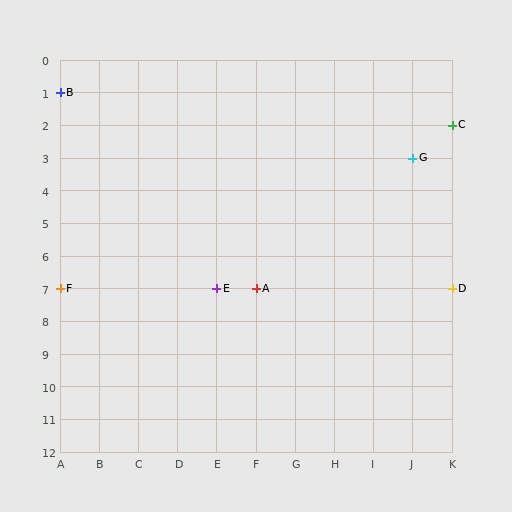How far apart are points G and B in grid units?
Points G and B are 9 columns and 2 rows apart (about 9.2 grid units diagonally).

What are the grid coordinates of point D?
Point D is at grid coordinates (K, 7).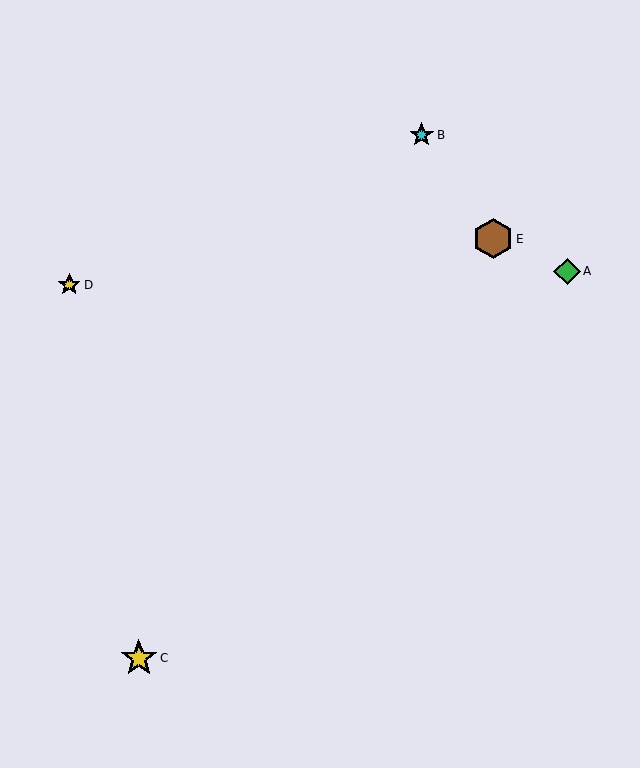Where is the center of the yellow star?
The center of the yellow star is at (139, 658).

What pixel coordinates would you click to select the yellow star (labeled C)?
Click at (139, 658) to select the yellow star C.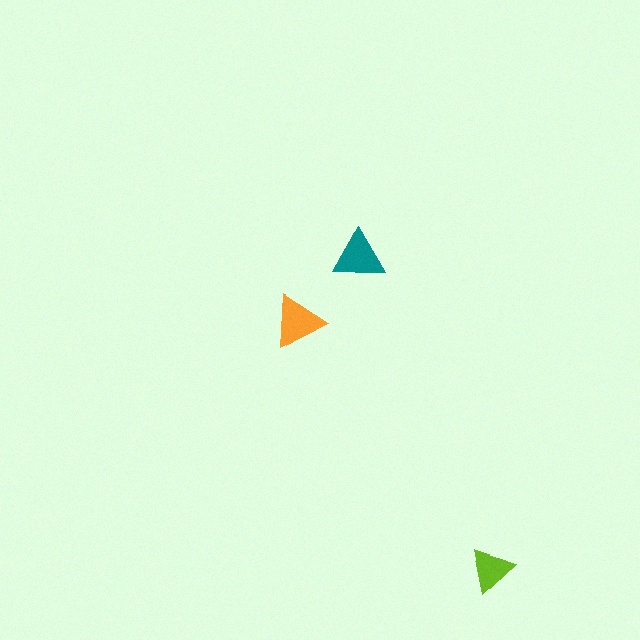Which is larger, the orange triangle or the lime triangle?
The orange one.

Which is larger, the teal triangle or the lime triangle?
The teal one.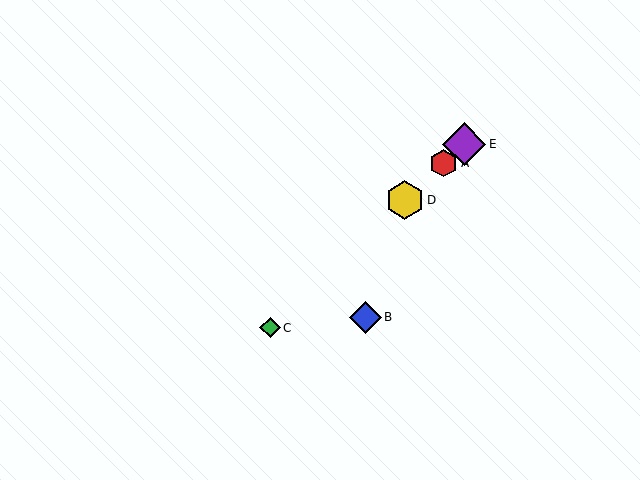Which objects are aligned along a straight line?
Objects A, C, D, E are aligned along a straight line.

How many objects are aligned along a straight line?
4 objects (A, C, D, E) are aligned along a straight line.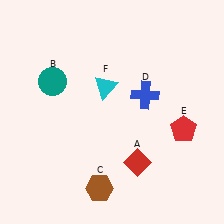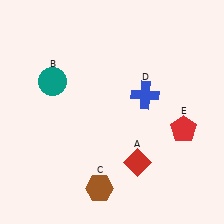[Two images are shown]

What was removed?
The cyan triangle (F) was removed in Image 2.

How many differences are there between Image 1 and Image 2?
There is 1 difference between the two images.